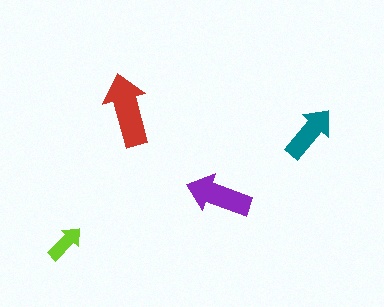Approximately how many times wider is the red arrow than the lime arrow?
About 2 times wider.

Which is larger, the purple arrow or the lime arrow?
The purple one.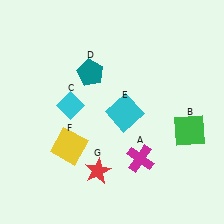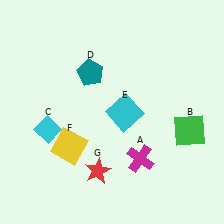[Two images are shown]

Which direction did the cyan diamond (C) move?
The cyan diamond (C) moved down.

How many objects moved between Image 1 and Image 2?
1 object moved between the two images.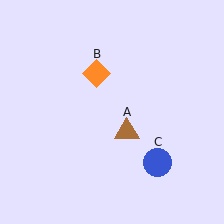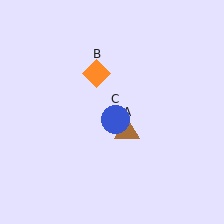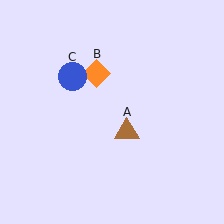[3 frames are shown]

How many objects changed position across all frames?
1 object changed position: blue circle (object C).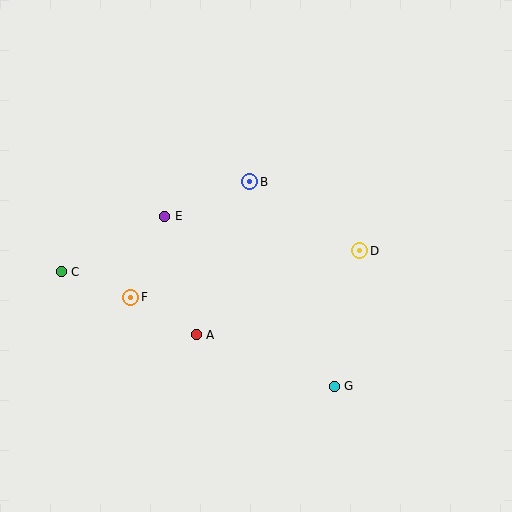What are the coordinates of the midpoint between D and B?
The midpoint between D and B is at (305, 216).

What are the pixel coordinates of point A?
Point A is at (196, 335).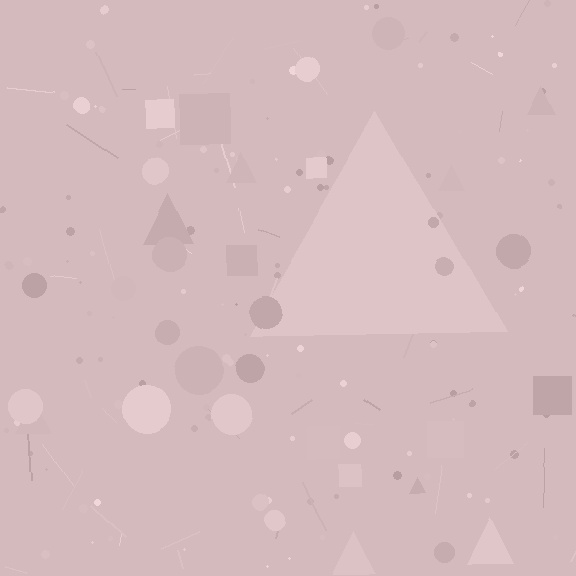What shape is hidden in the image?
A triangle is hidden in the image.